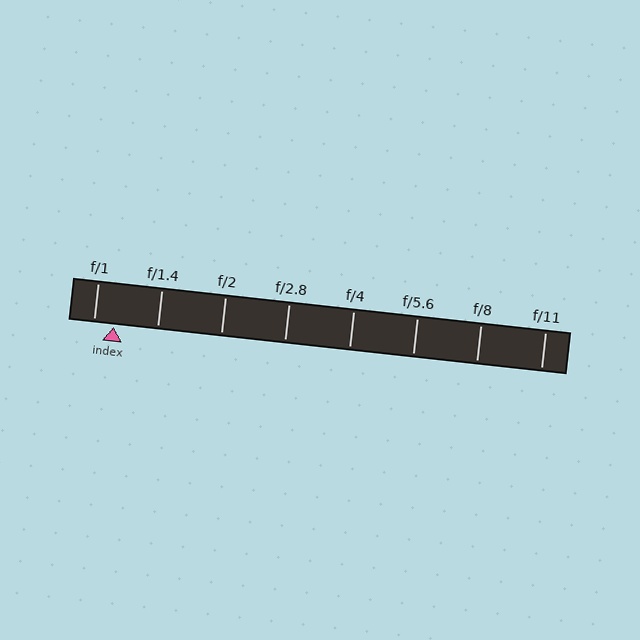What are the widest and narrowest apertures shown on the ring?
The widest aperture shown is f/1 and the narrowest is f/11.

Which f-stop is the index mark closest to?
The index mark is closest to f/1.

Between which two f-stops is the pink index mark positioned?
The index mark is between f/1 and f/1.4.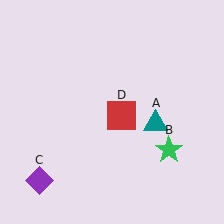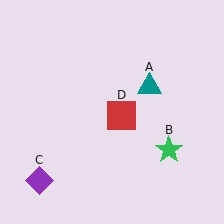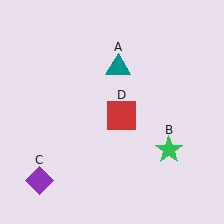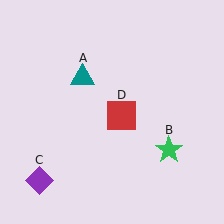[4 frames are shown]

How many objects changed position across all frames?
1 object changed position: teal triangle (object A).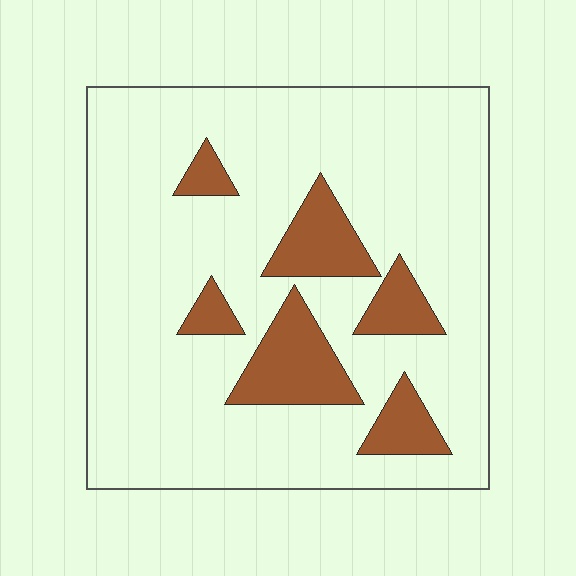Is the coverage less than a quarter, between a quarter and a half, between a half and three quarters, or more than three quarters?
Less than a quarter.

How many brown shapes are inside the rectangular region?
6.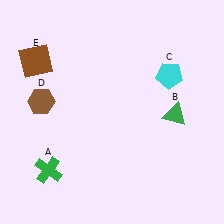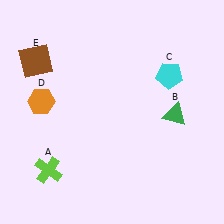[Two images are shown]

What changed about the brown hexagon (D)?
In Image 1, D is brown. In Image 2, it changed to orange.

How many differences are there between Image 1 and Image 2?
There are 2 differences between the two images.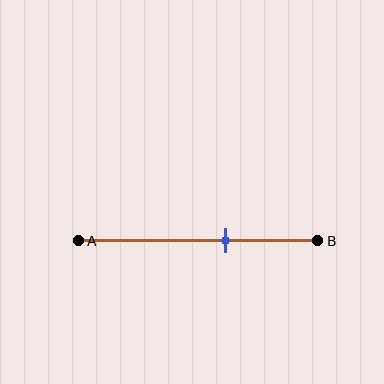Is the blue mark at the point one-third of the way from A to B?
No, the mark is at about 60% from A, not at the 33% one-third point.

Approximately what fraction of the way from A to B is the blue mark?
The blue mark is approximately 60% of the way from A to B.